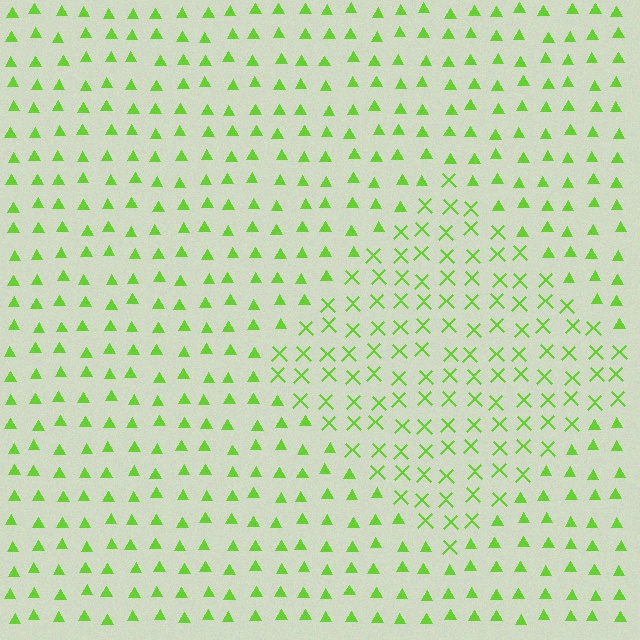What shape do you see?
I see a diamond.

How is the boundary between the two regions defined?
The boundary is defined by a change in element shape: X marks inside vs. triangles outside. All elements share the same color and spacing.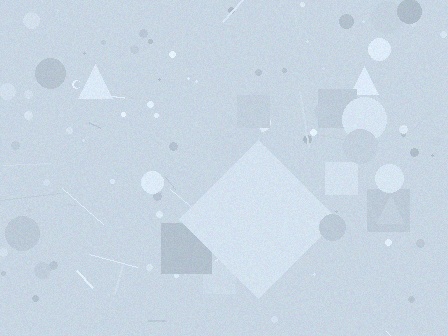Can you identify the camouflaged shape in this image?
The camouflaged shape is a diamond.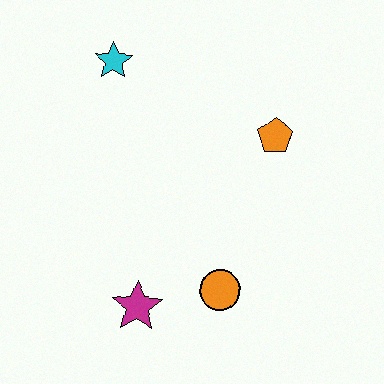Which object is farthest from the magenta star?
The cyan star is farthest from the magenta star.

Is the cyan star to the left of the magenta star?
Yes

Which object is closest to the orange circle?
The magenta star is closest to the orange circle.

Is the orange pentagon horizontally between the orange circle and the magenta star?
No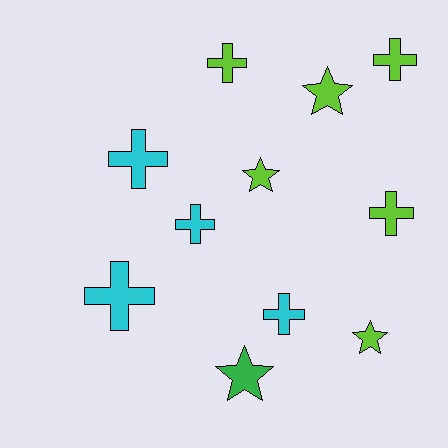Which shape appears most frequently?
Cross, with 7 objects.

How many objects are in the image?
There are 11 objects.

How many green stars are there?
There is 1 green star.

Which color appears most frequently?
Lime, with 6 objects.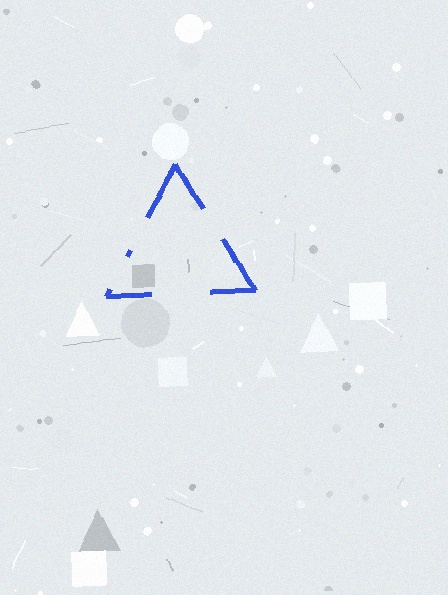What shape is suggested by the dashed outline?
The dashed outline suggests a triangle.